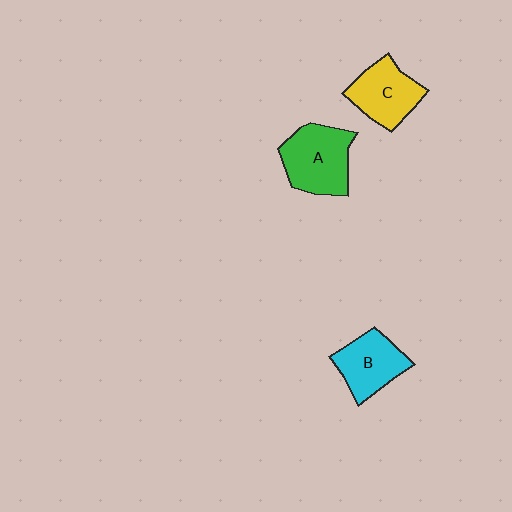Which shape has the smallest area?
Shape B (cyan).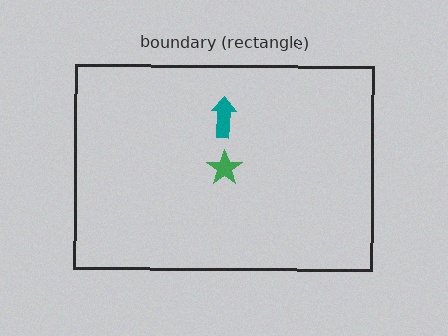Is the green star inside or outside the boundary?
Inside.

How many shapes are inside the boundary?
2 inside, 0 outside.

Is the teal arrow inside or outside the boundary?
Inside.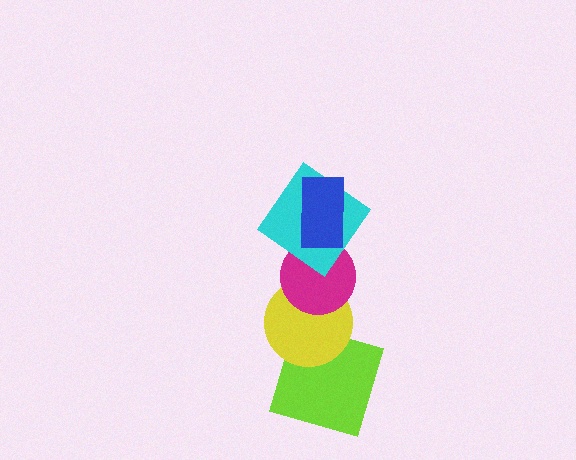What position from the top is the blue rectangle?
The blue rectangle is 1st from the top.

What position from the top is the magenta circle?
The magenta circle is 3rd from the top.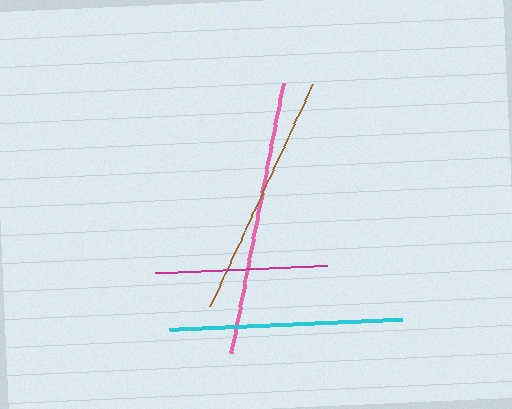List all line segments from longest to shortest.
From longest to shortest: pink, brown, cyan, magenta.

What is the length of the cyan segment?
The cyan segment is approximately 233 pixels long.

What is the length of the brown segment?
The brown segment is approximately 244 pixels long.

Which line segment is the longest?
The pink line is the longest at approximately 275 pixels.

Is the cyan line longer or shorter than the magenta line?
The cyan line is longer than the magenta line.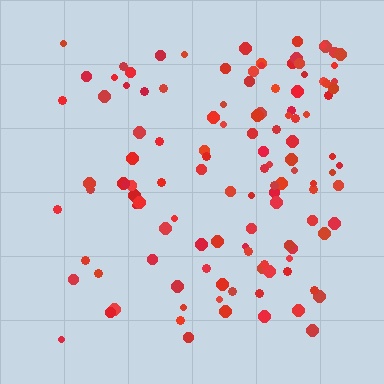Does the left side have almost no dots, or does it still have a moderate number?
Still a moderate number, just noticeably fewer than the right.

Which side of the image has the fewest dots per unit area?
The left.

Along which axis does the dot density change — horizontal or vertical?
Horizontal.